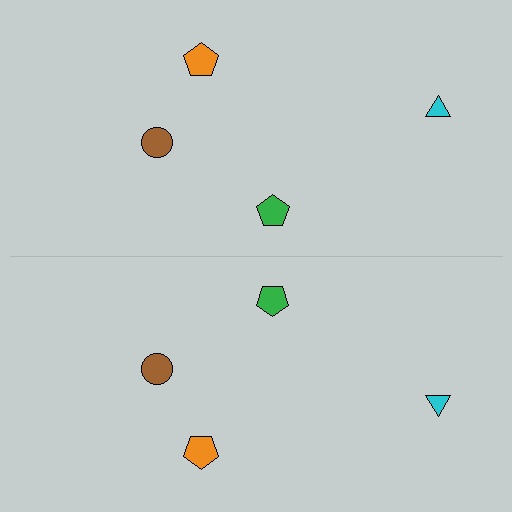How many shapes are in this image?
There are 8 shapes in this image.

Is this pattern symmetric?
Yes, this pattern has bilateral (reflection) symmetry.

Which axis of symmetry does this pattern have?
The pattern has a horizontal axis of symmetry running through the center of the image.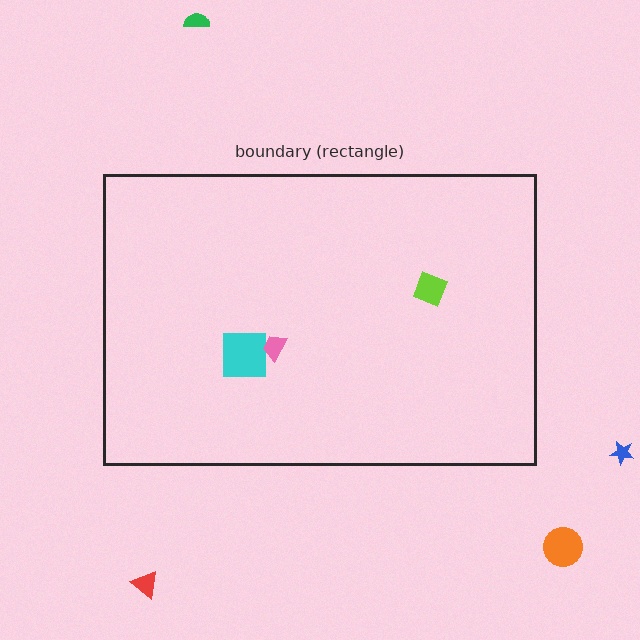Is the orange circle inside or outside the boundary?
Outside.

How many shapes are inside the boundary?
3 inside, 4 outside.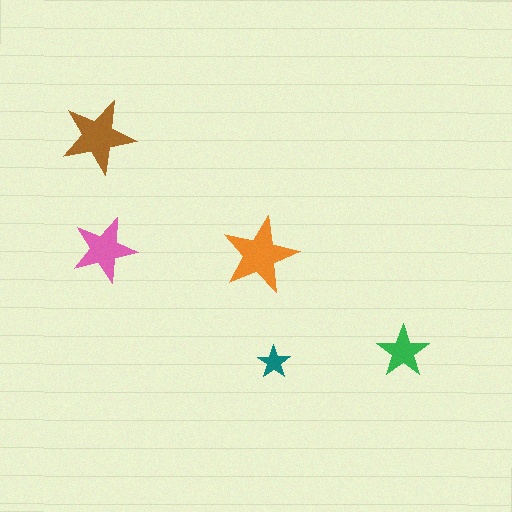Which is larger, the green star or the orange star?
The orange one.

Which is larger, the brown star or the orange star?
The orange one.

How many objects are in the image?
There are 5 objects in the image.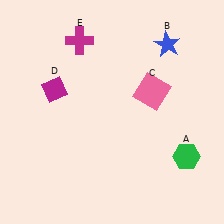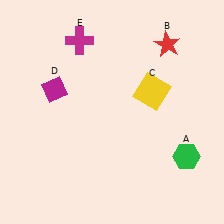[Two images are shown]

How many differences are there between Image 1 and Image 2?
There are 2 differences between the two images.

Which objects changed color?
B changed from blue to red. C changed from pink to yellow.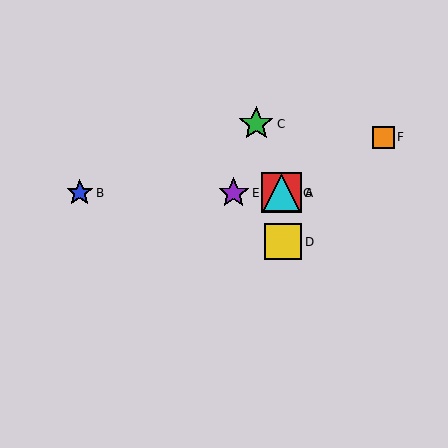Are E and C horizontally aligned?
No, E is at y≈193 and C is at y≈124.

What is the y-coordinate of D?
Object D is at y≈242.